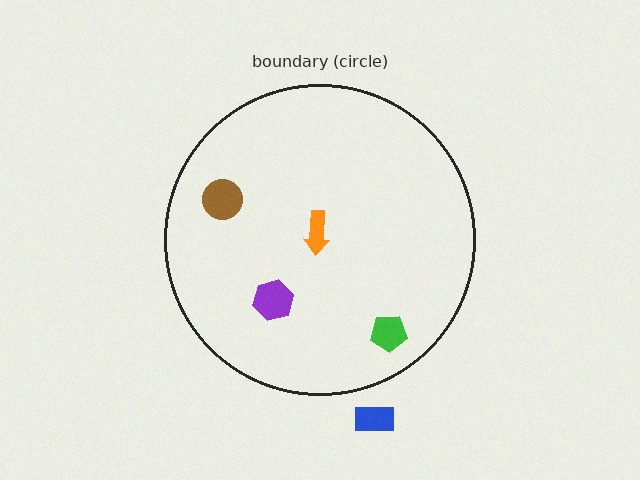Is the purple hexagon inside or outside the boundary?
Inside.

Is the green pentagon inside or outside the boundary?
Inside.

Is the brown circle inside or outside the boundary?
Inside.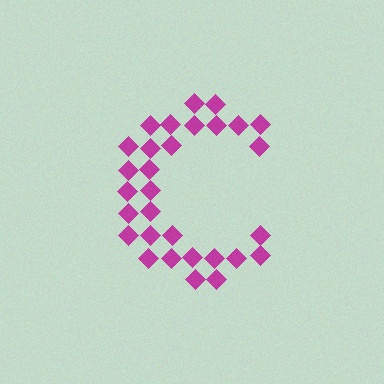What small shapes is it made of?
It is made of small diamonds.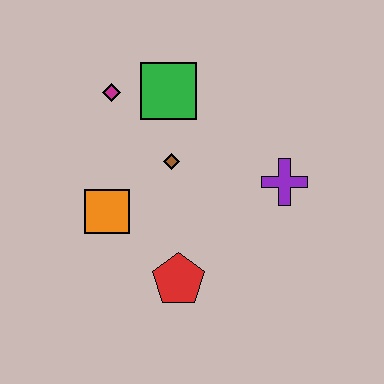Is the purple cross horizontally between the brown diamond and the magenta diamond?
No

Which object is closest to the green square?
The magenta diamond is closest to the green square.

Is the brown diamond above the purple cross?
Yes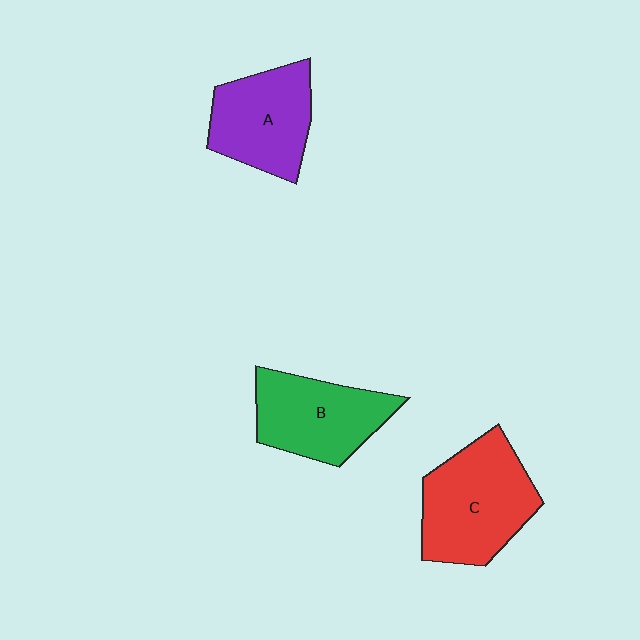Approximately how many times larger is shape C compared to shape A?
Approximately 1.3 times.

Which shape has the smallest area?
Shape A (purple).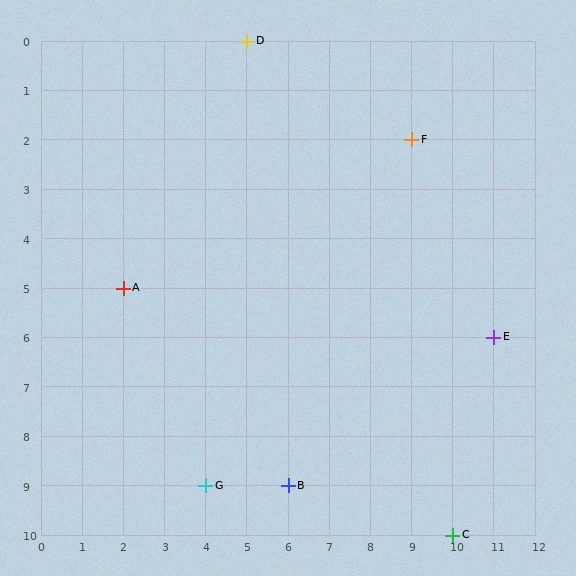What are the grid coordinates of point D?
Point D is at grid coordinates (5, 0).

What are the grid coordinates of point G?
Point G is at grid coordinates (4, 9).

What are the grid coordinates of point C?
Point C is at grid coordinates (10, 10).